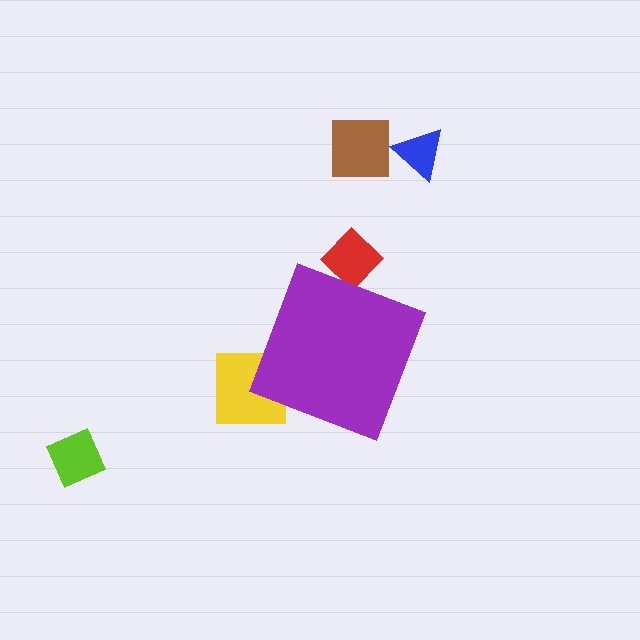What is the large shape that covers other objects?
A purple diamond.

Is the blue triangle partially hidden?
No, the blue triangle is fully visible.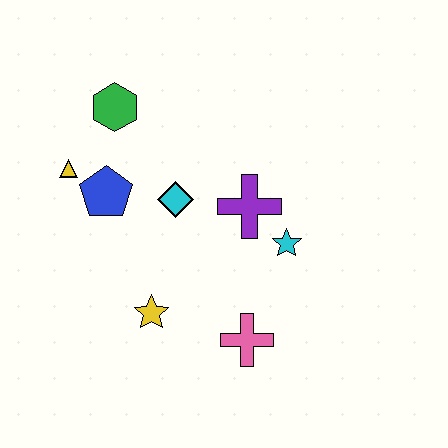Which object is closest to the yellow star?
The pink cross is closest to the yellow star.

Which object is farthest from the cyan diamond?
The pink cross is farthest from the cyan diamond.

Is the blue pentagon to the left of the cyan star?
Yes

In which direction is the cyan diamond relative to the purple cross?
The cyan diamond is to the left of the purple cross.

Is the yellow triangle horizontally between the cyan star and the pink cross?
No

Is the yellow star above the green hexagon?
No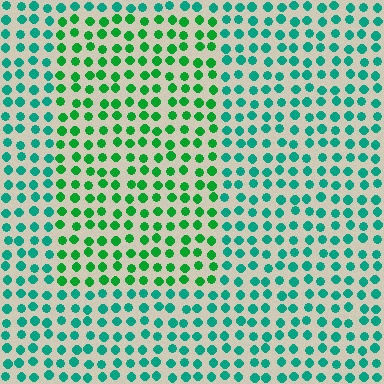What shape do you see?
I see a rectangle.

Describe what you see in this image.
The image is filled with small teal elements in a uniform arrangement. A rectangle-shaped region is visible where the elements are tinted to a slightly different hue, forming a subtle color boundary.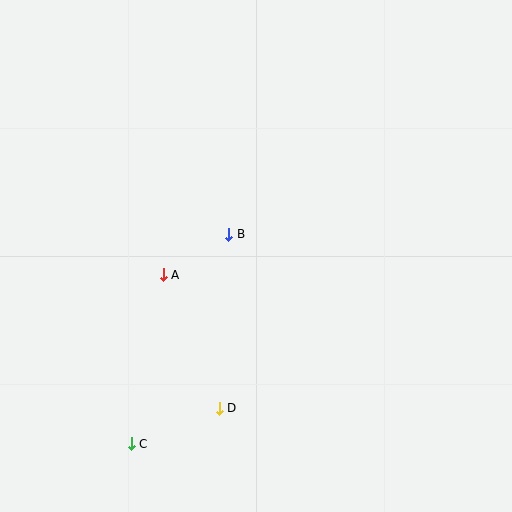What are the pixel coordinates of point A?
Point A is at (163, 275).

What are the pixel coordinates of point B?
Point B is at (229, 234).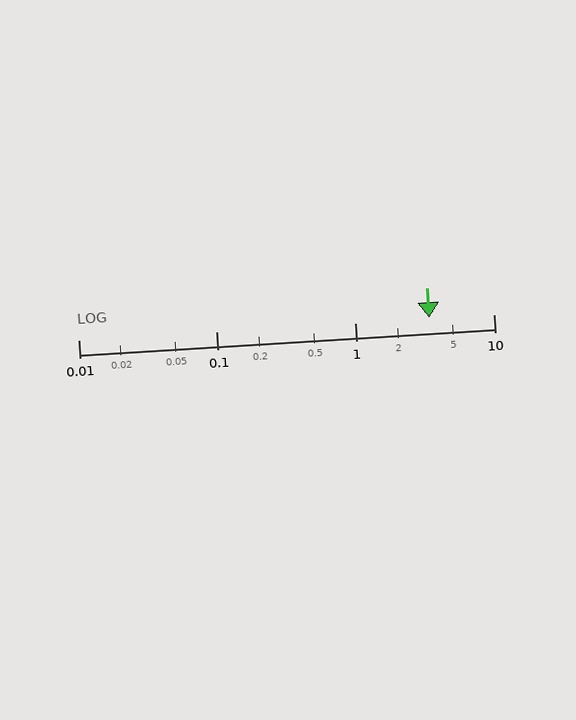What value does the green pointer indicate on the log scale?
The pointer indicates approximately 3.4.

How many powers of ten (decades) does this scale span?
The scale spans 3 decades, from 0.01 to 10.